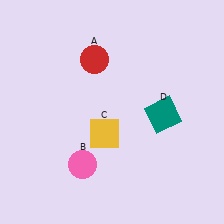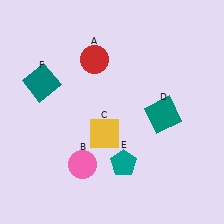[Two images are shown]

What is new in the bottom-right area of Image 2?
A teal pentagon (E) was added in the bottom-right area of Image 2.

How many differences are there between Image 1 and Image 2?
There are 2 differences between the two images.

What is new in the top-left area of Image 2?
A teal square (F) was added in the top-left area of Image 2.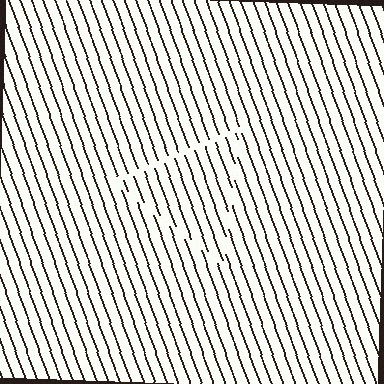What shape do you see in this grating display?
An illusory triangle. The interior of the shape contains the same grating, shifted by half a period — the contour is defined by the phase discontinuity where line-ends from the inner and outer gratings abut.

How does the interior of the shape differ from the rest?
The interior of the shape contains the same grating, shifted by half a period — the contour is defined by the phase discontinuity where line-ends from the inner and outer gratings abut.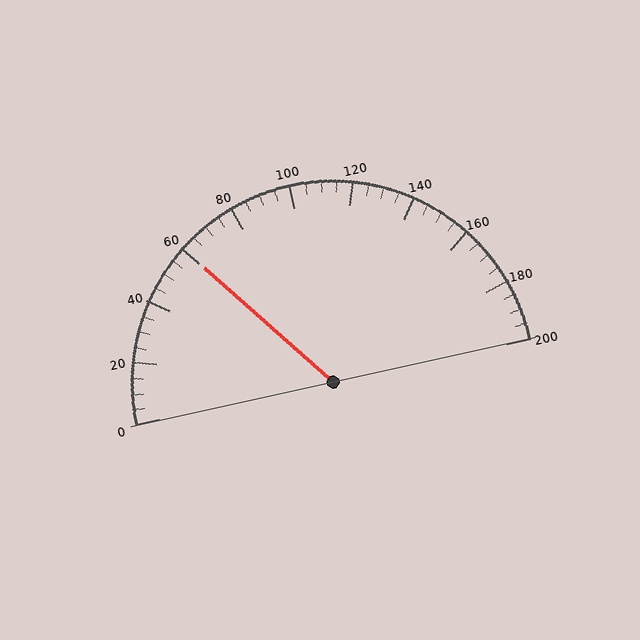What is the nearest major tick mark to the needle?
The nearest major tick mark is 60.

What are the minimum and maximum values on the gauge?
The gauge ranges from 0 to 200.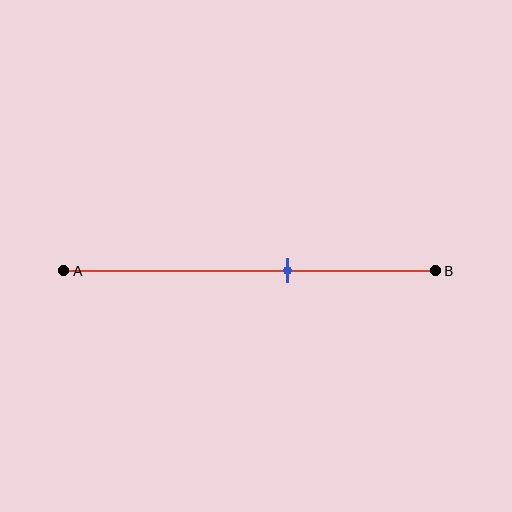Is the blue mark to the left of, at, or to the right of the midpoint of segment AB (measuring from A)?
The blue mark is to the right of the midpoint of segment AB.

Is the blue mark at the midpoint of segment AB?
No, the mark is at about 60% from A, not at the 50% midpoint.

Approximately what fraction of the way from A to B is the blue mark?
The blue mark is approximately 60% of the way from A to B.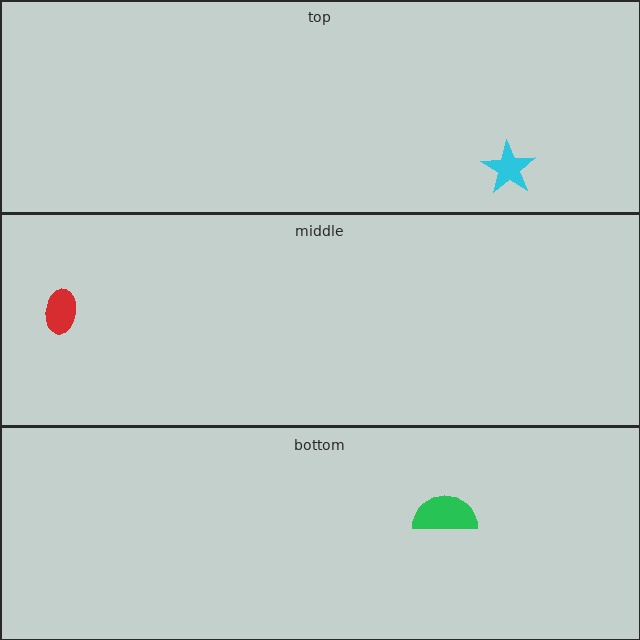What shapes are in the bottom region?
The green semicircle.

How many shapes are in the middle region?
1.